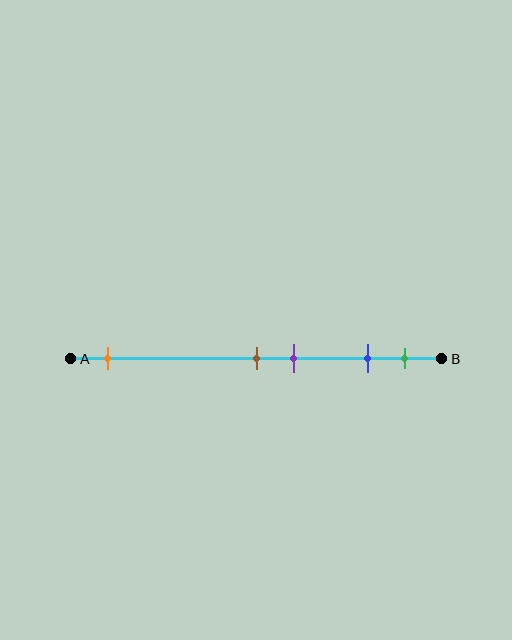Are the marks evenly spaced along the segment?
No, the marks are not evenly spaced.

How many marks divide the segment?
There are 5 marks dividing the segment.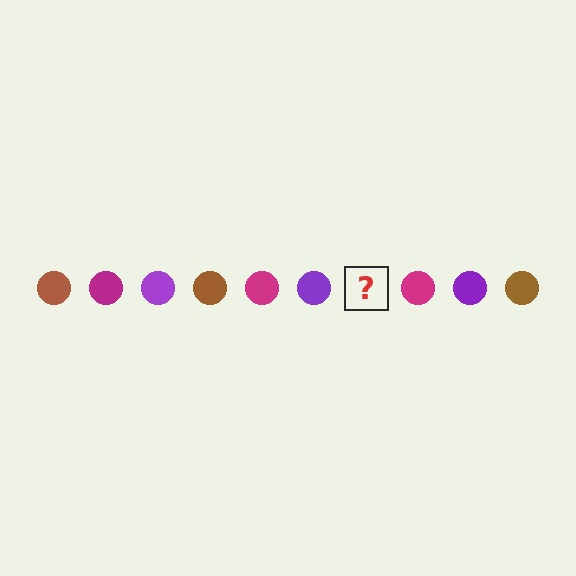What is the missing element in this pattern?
The missing element is a brown circle.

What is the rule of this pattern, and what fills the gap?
The rule is that the pattern cycles through brown, magenta, purple circles. The gap should be filled with a brown circle.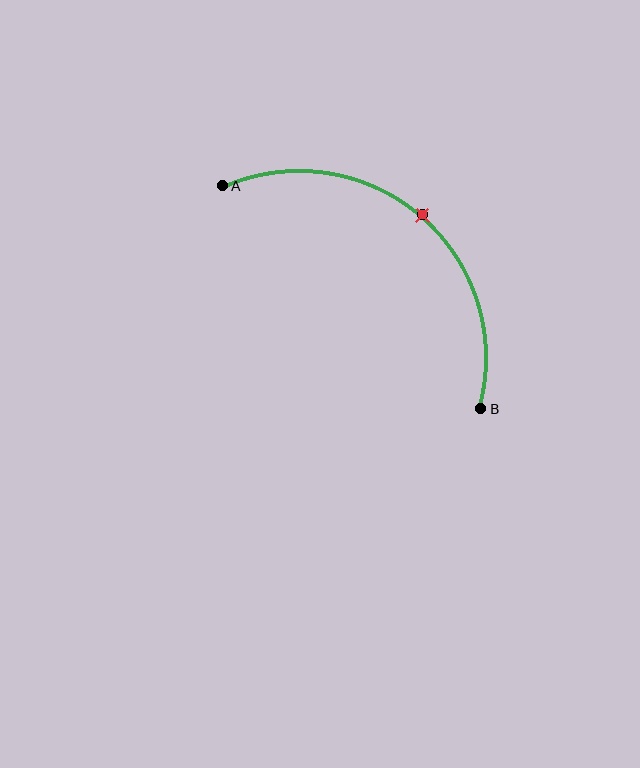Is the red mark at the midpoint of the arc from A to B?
Yes. The red mark lies on the arc at equal arc-length from both A and B — it is the arc midpoint.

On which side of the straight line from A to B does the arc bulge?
The arc bulges above and to the right of the straight line connecting A and B.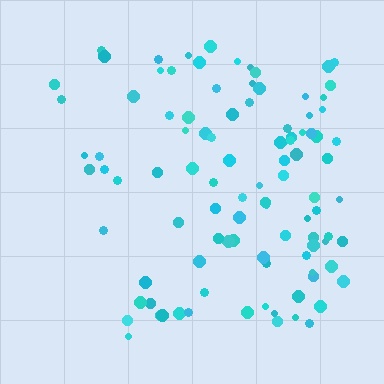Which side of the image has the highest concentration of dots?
The right.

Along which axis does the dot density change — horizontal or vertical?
Horizontal.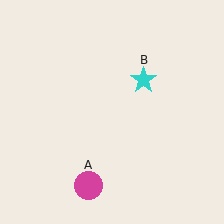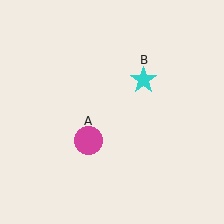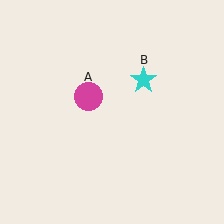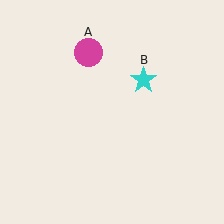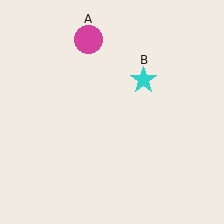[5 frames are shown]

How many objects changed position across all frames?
1 object changed position: magenta circle (object A).